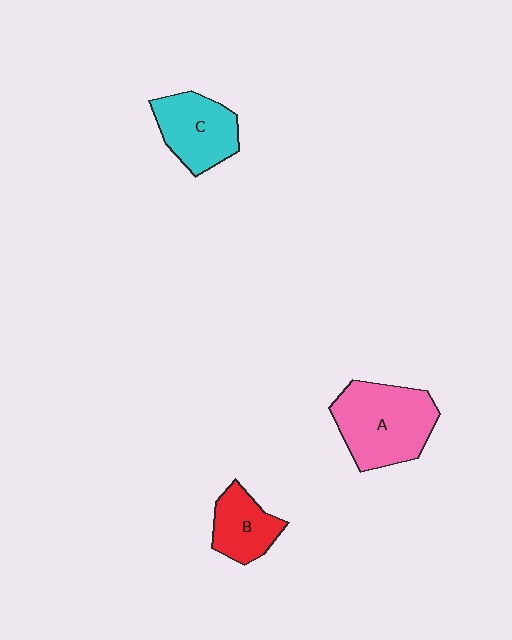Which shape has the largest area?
Shape A (pink).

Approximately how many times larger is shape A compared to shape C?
Approximately 1.4 times.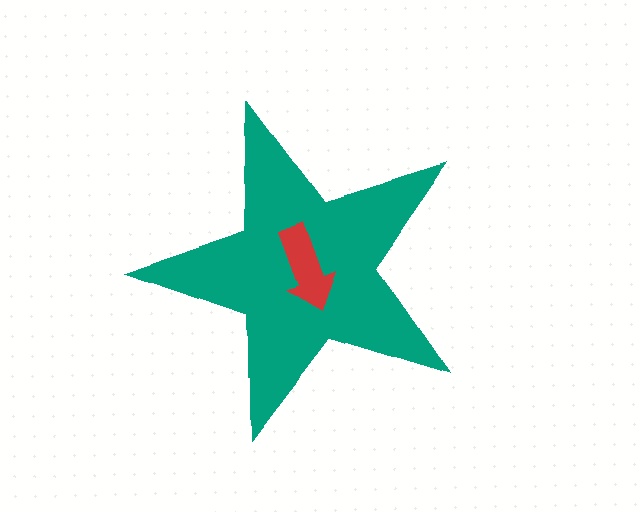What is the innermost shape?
The red arrow.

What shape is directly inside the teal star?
The red arrow.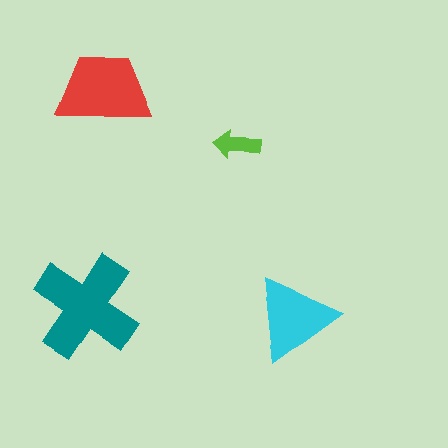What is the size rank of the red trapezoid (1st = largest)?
2nd.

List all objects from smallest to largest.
The lime arrow, the cyan triangle, the red trapezoid, the teal cross.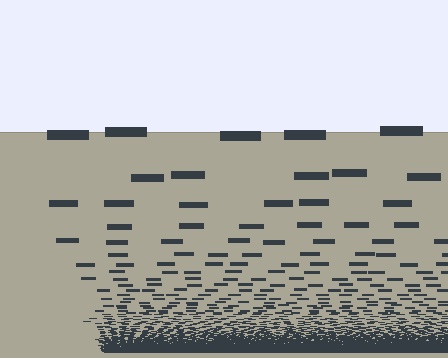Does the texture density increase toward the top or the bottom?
Density increases toward the bottom.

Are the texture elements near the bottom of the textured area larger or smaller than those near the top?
Smaller. The gradient is inverted — elements near the bottom are smaller and denser.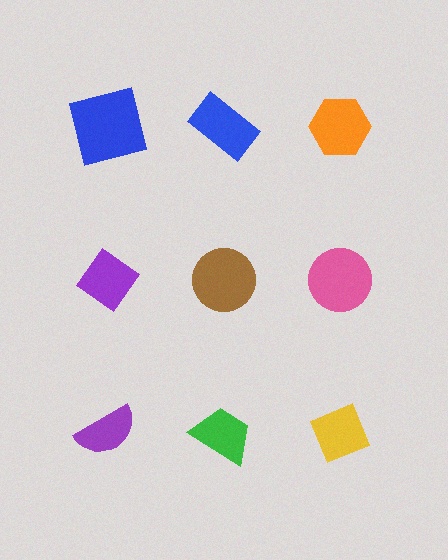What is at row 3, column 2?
A green trapezoid.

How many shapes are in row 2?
3 shapes.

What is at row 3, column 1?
A purple semicircle.